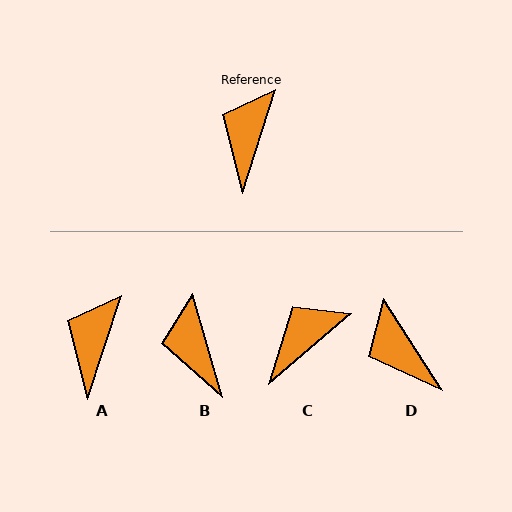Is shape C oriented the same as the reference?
No, it is off by about 31 degrees.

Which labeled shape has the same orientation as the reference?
A.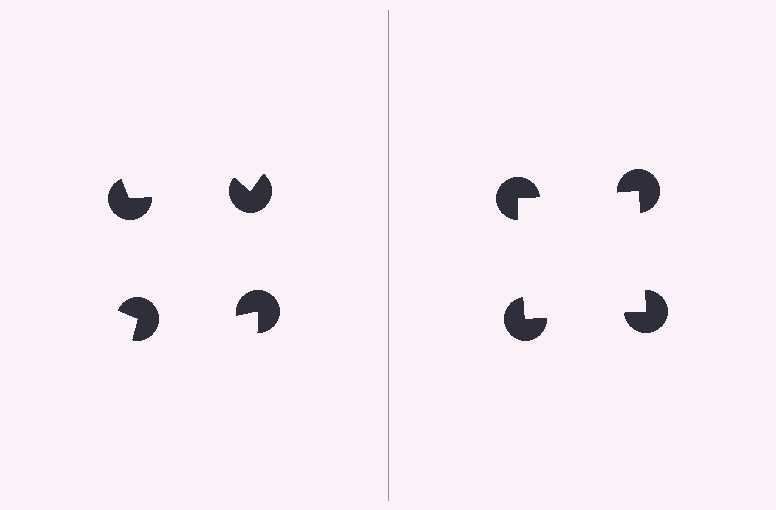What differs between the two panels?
The pac-man discs are positioned identically on both sides; only the wedge orientations differ. On the right they align to a square; on the left they are misaligned.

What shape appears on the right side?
An illusory square.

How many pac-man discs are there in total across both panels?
8 — 4 on each side.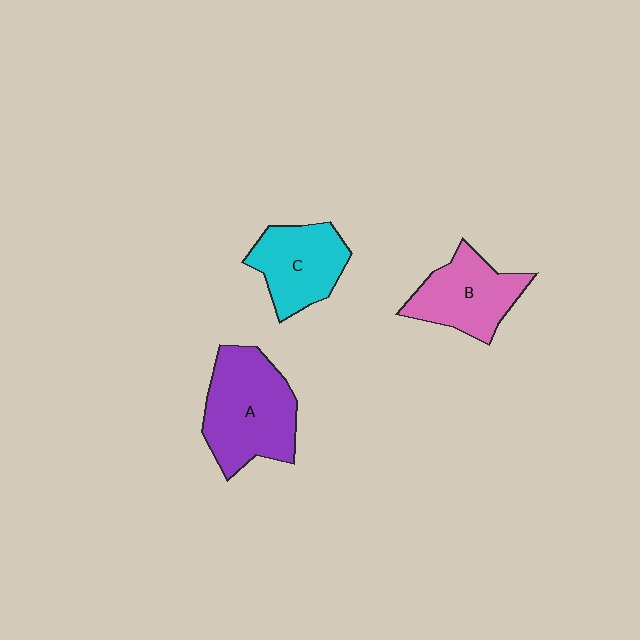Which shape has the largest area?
Shape A (purple).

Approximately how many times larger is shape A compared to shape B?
Approximately 1.4 times.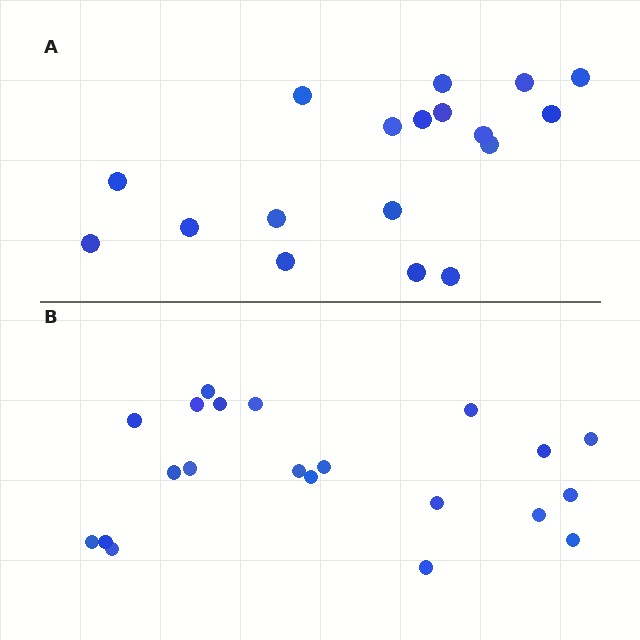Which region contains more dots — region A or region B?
Region B (the bottom region) has more dots.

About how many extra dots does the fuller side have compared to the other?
Region B has just a few more — roughly 2 or 3 more dots than region A.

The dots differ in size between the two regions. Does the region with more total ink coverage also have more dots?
No. Region A has more total ink coverage because its dots are larger, but region B actually contains more individual dots. Total area can be misleading — the number of items is what matters here.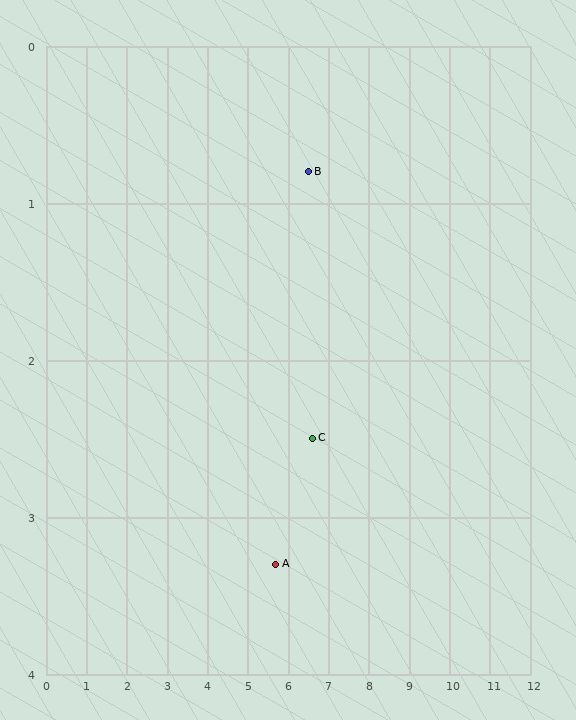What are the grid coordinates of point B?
Point B is at approximately (6.5, 0.8).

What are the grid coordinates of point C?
Point C is at approximately (6.6, 2.5).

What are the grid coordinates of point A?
Point A is at approximately (5.7, 3.3).